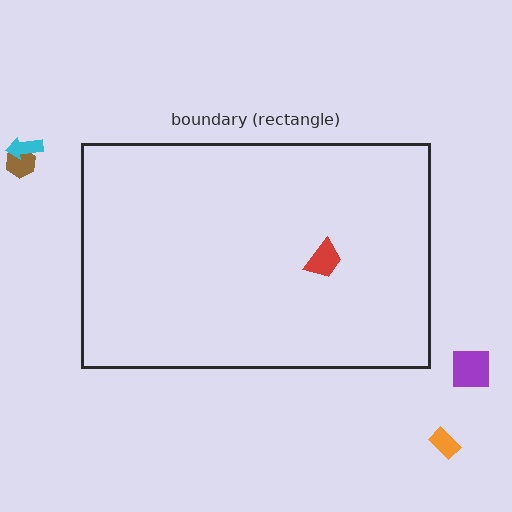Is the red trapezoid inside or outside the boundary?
Inside.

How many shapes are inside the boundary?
1 inside, 4 outside.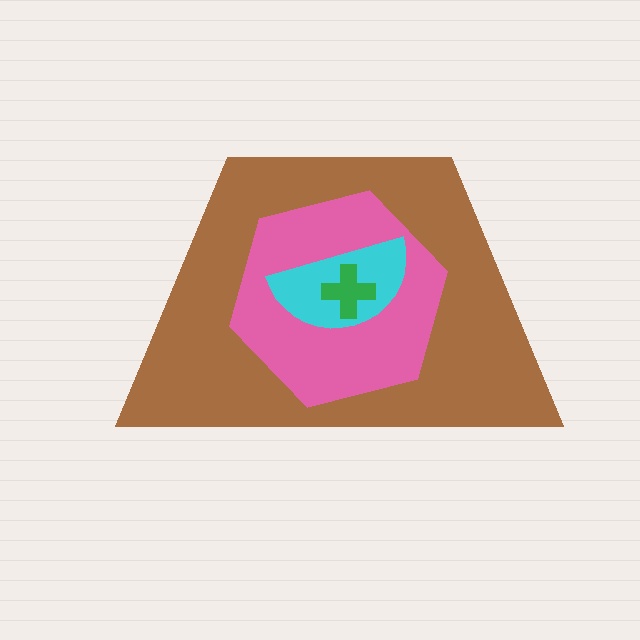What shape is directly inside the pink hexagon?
The cyan semicircle.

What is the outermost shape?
The brown trapezoid.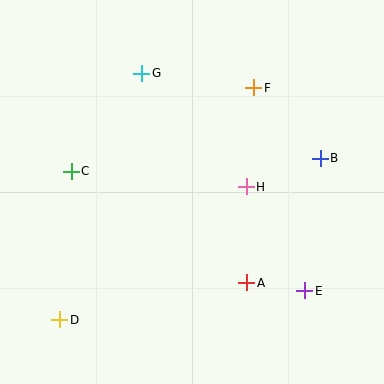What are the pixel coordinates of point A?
Point A is at (247, 283).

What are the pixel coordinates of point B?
Point B is at (320, 158).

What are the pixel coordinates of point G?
Point G is at (142, 73).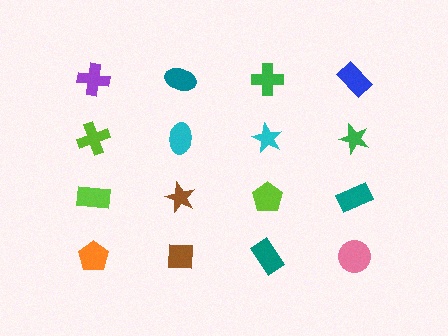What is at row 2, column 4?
A green star.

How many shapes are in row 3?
4 shapes.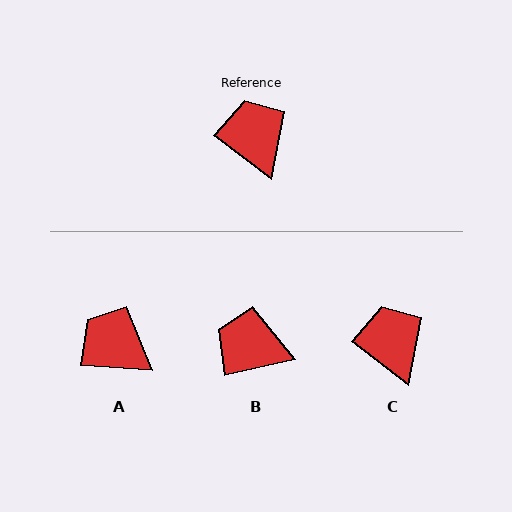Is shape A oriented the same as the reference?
No, it is off by about 33 degrees.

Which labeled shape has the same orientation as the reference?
C.